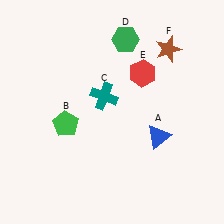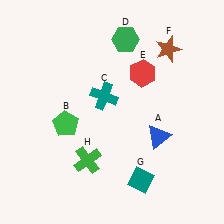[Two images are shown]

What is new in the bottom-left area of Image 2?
A green cross (H) was added in the bottom-left area of Image 2.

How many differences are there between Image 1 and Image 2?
There are 2 differences between the two images.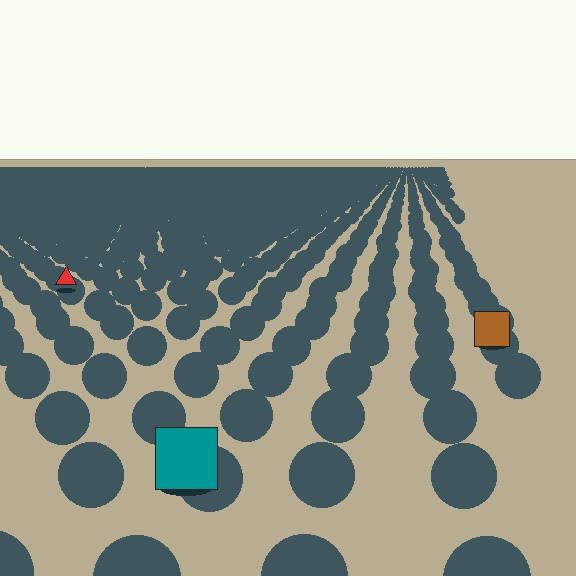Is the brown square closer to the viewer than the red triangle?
Yes. The brown square is closer — you can tell from the texture gradient: the ground texture is coarser near it.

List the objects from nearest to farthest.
From nearest to farthest: the teal square, the brown square, the red triangle.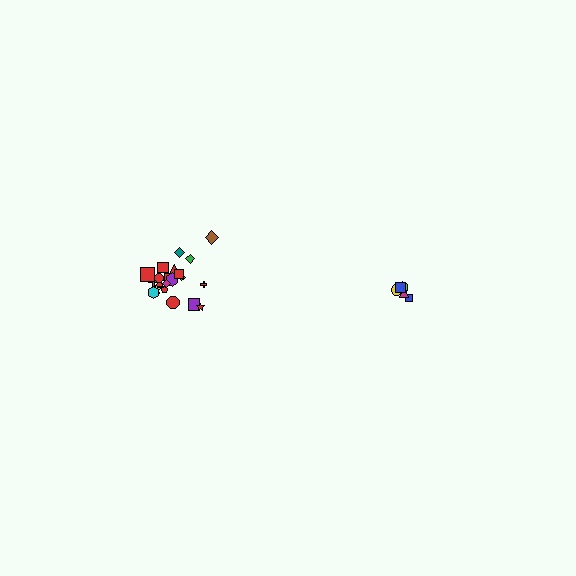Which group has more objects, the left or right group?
The left group.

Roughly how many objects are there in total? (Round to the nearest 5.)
Roughly 25 objects in total.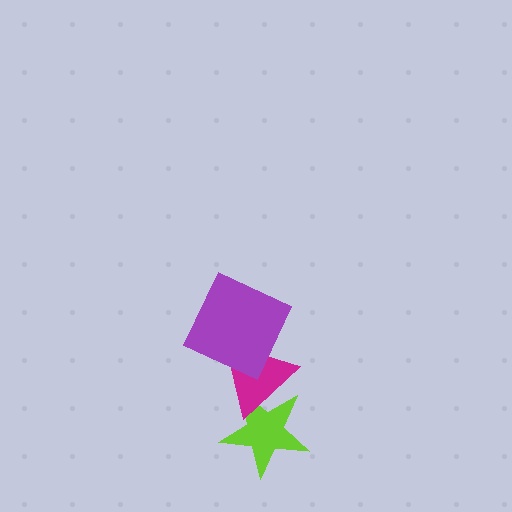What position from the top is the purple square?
The purple square is 1st from the top.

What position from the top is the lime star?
The lime star is 3rd from the top.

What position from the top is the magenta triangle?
The magenta triangle is 2nd from the top.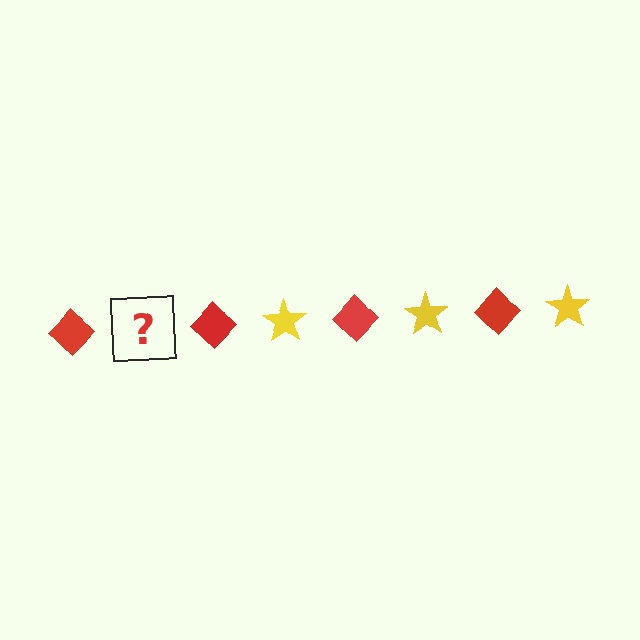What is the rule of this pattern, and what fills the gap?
The rule is that the pattern alternates between red diamond and yellow star. The gap should be filled with a yellow star.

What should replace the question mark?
The question mark should be replaced with a yellow star.